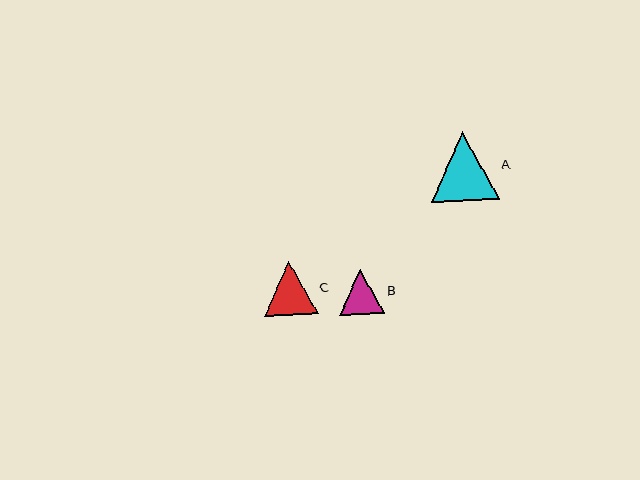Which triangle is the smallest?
Triangle B is the smallest with a size of approximately 45 pixels.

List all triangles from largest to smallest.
From largest to smallest: A, C, B.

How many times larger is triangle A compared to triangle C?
Triangle A is approximately 1.3 times the size of triangle C.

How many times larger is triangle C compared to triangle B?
Triangle C is approximately 1.2 times the size of triangle B.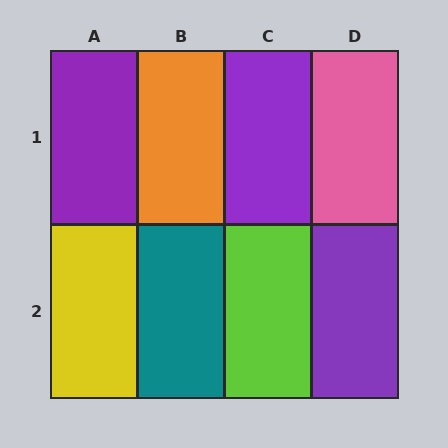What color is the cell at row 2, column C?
Lime.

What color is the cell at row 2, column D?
Purple.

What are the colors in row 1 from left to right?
Purple, orange, purple, pink.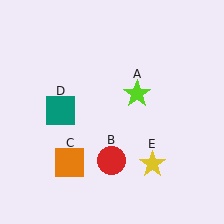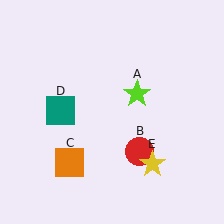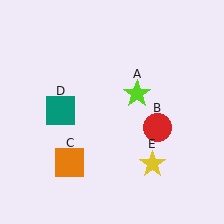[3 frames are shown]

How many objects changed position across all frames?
1 object changed position: red circle (object B).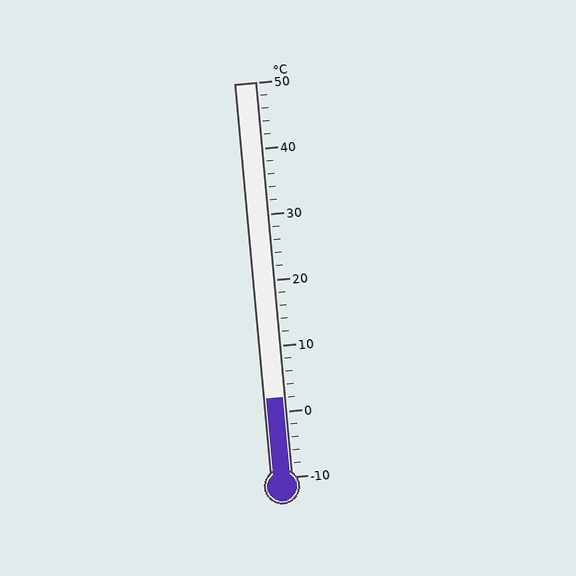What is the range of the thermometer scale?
The thermometer scale ranges from -10°C to 50°C.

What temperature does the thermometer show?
The thermometer shows approximately 2°C.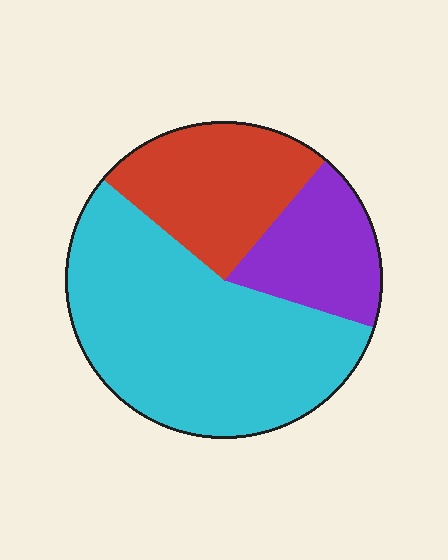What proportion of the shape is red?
Red covers 25% of the shape.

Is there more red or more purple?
Red.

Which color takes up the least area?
Purple, at roughly 20%.